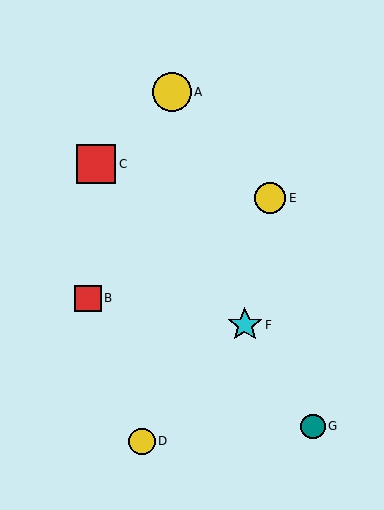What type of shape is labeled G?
Shape G is a teal circle.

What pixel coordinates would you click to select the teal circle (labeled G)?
Click at (313, 426) to select the teal circle G.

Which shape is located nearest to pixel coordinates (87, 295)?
The red square (labeled B) at (88, 298) is nearest to that location.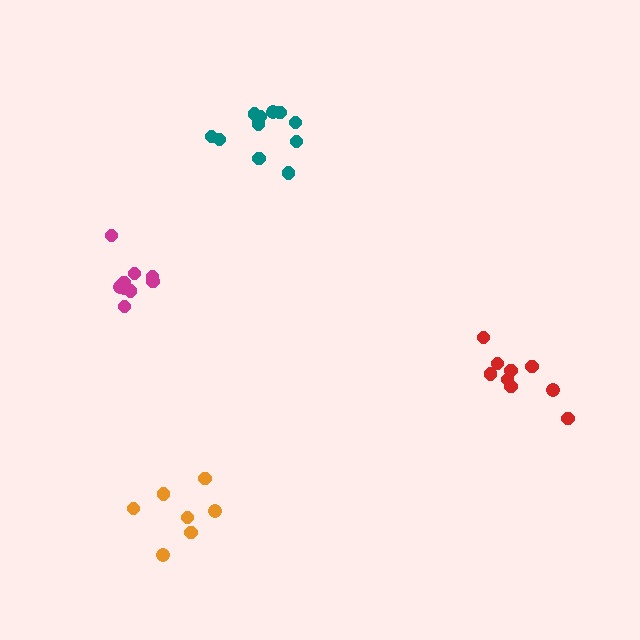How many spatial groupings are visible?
There are 4 spatial groupings.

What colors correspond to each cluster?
The clusters are colored: teal, orange, red, magenta.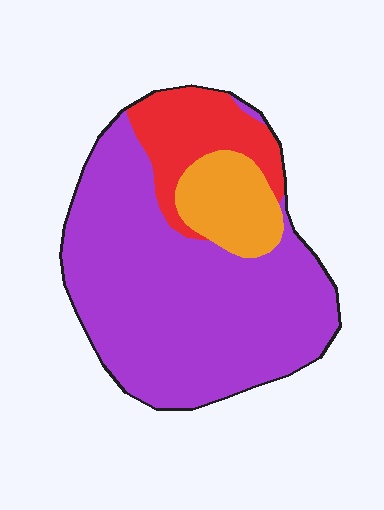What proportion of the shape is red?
Red takes up less than a quarter of the shape.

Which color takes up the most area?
Purple, at roughly 70%.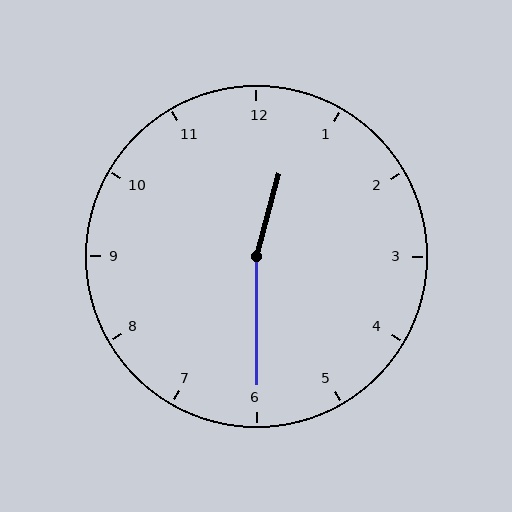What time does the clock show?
12:30.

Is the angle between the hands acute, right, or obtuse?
It is obtuse.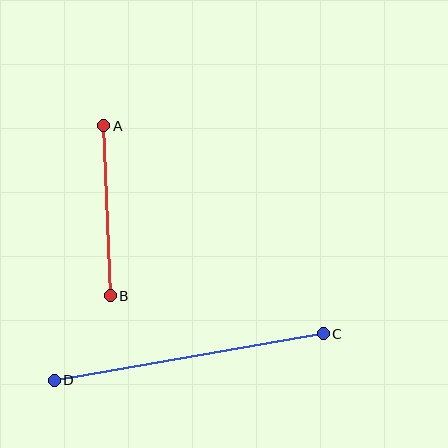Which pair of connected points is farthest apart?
Points C and D are farthest apart.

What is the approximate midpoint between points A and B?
The midpoint is at approximately (107, 211) pixels.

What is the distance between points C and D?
The distance is approximately 273 pixels.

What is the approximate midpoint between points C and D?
The midpoint is at approximately (189, 357) pixels.